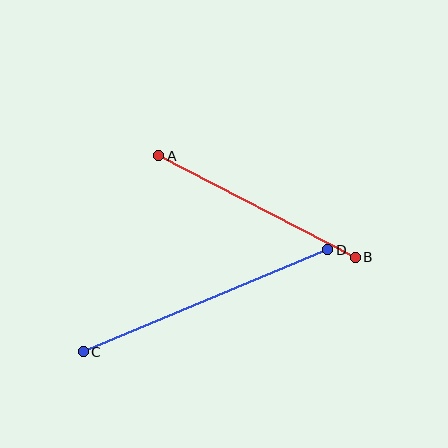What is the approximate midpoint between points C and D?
The midpoint is at approximately (205, 301) pixels.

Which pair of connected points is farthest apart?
Points C and D are farthest apart.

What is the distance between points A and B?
The distance is approximately 222 pixels.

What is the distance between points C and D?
The distance is approximately 265 pixels.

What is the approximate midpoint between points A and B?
The midpoint is at approximately (257, 207) pixels.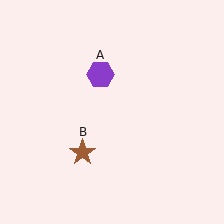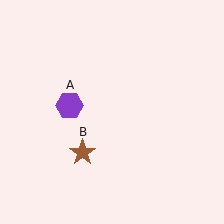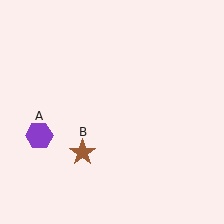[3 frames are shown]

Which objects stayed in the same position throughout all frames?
Brown star (object B) remained stationary.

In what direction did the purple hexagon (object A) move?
The purple hexagon (object A) moved down and to the left.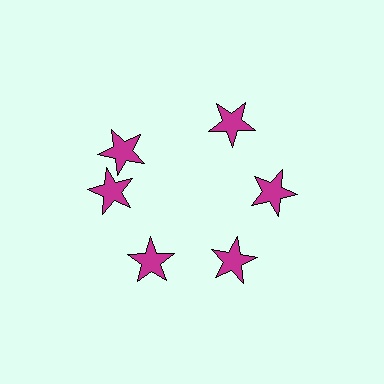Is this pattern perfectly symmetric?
No. The 6 magenta stars are arranged in a ring, but one element near the 11 o'clock position is rotated out of alignment along the ring, breaking the 6-fold rotational symmetry.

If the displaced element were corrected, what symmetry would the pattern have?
It would have 6-fold rotational symmetry — the pattern would map onto itself every 60 degrees.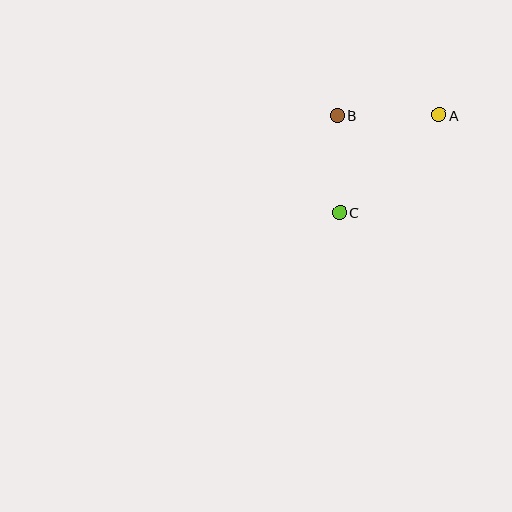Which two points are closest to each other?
Points B and C are closest to each other.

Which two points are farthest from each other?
Points A and C are farthest from each other.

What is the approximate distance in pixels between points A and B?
The distance between A and B is approximately 102 pixels.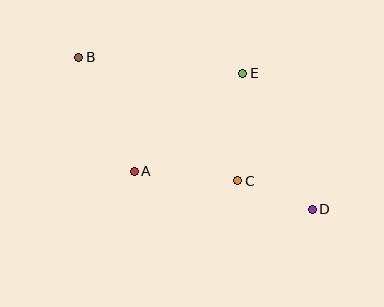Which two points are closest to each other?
Points C and D are closest to each other.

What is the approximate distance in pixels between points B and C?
The distance between B and C is approximately 201 pixels.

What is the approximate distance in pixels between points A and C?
The distance between A and C is approximately 104 pixels.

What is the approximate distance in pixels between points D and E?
The distance between D and E is approximately 153 pixels.